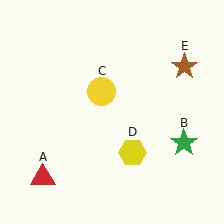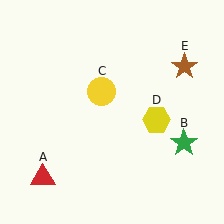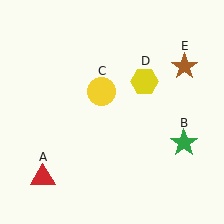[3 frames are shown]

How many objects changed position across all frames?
1 object changed position: yellow hexagon (object D).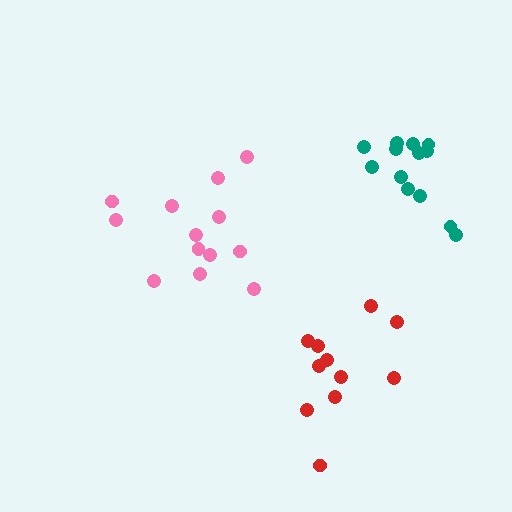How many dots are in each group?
Group 1: 13 dots, Group 2: 11 dots, Group 3: 13 dots (37 total).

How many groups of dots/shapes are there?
There are 3 groups.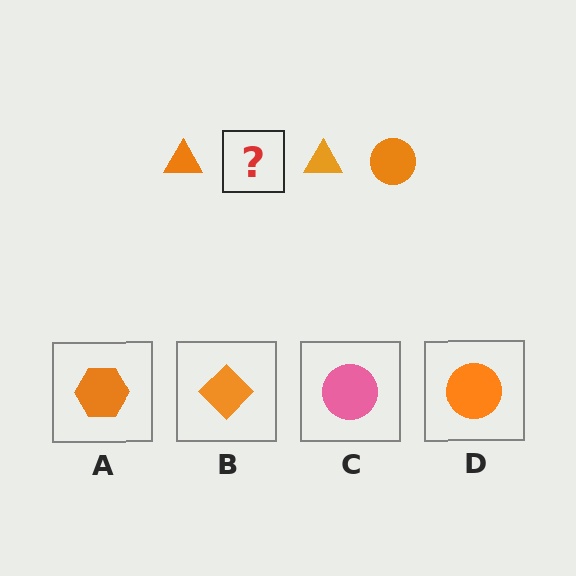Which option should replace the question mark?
Option D.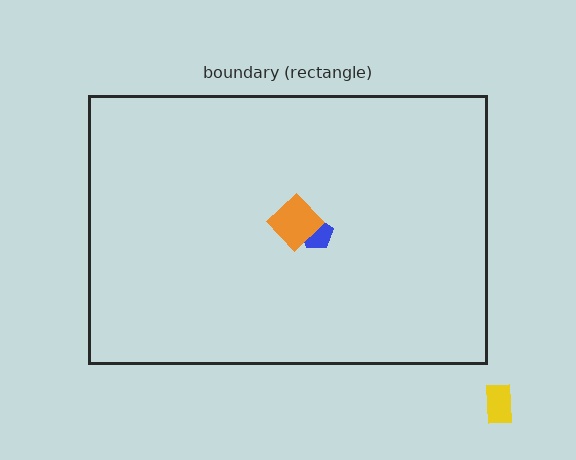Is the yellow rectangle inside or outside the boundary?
Outside.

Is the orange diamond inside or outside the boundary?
Inside.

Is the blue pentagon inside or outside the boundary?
Inside.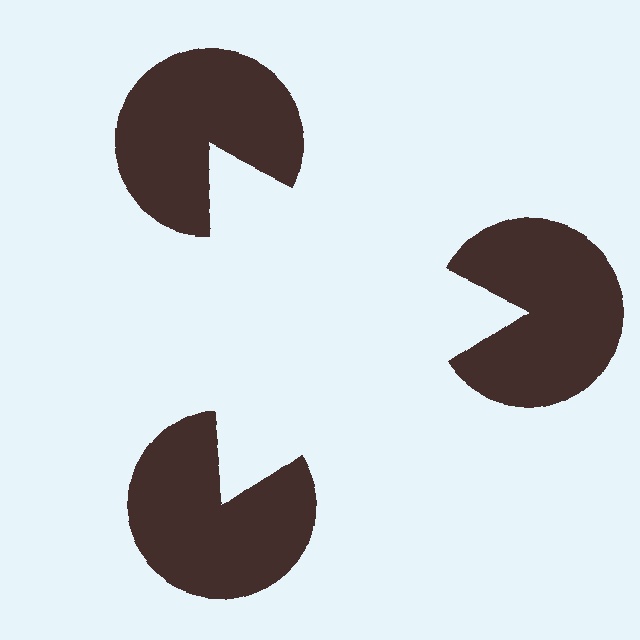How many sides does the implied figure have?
3 sides.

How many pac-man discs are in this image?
There are 3 — one at each vertex of the illusory triangle.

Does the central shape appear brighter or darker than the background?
It typically appears slightly brighter than the background, even though no actual brightness change is drawn.